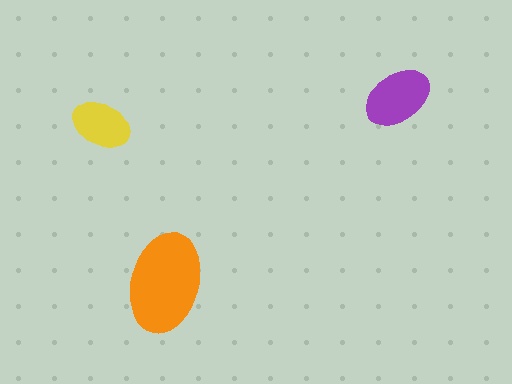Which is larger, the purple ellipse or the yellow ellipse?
The purple one.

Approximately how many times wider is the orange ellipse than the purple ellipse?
About 1.5 times wider.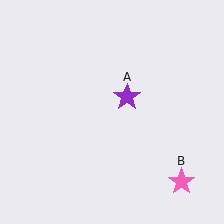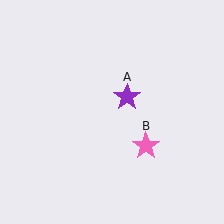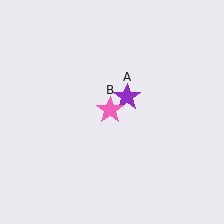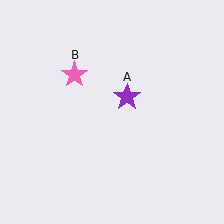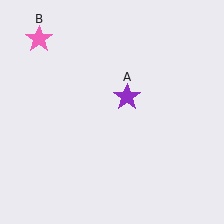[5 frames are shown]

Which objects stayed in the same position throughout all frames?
Purple star (object A) remained stationary.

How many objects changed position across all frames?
1 object changed position: pink star (object B).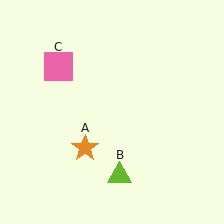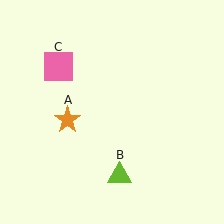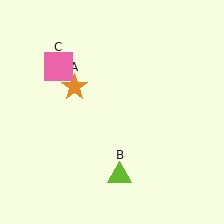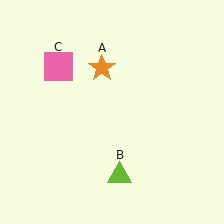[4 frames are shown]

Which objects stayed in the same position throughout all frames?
Lime triangle (object B) and pink square (object C) remained stationary.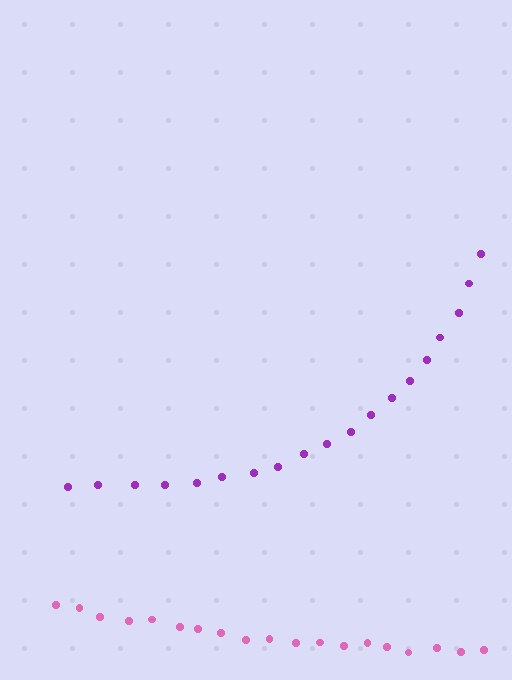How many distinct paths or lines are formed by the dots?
There are 2 distinct paths.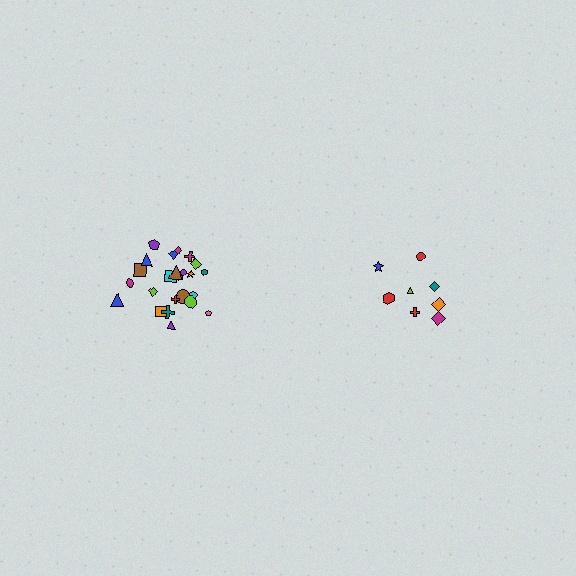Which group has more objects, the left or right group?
The left group.